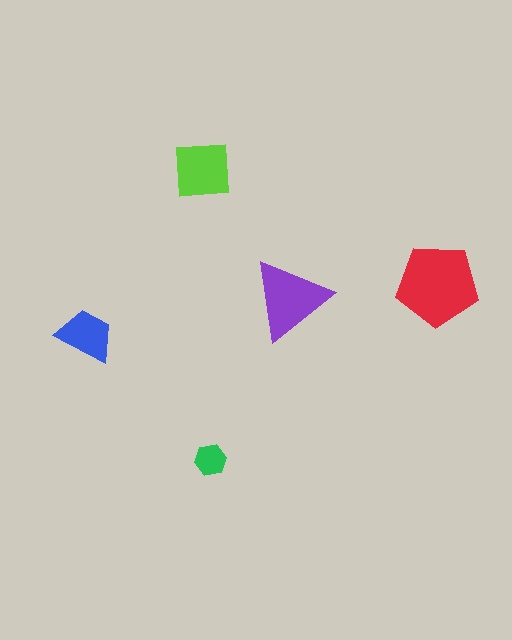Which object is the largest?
The red pentagon.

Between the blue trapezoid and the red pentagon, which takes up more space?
The red pentagon.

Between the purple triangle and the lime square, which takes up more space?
The purple triangle.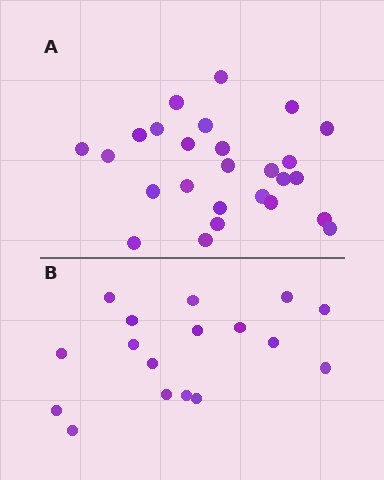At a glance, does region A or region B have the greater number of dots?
Region A (the top region) has more dots.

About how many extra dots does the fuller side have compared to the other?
Region A has roughly 8 or so more dots than region B.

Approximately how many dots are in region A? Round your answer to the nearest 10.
About 30 dots. (The exact count is 26, which rounds to 30.)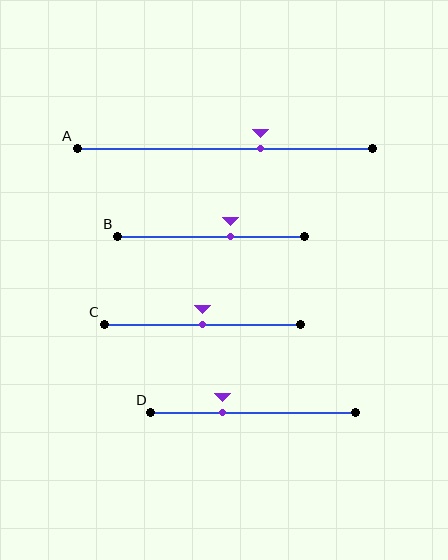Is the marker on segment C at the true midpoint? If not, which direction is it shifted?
Yes, the marker on segment C is at the true midpoint.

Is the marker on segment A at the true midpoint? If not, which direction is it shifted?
No, the marker on segment A is shifted to the right by about 12% of the segment length.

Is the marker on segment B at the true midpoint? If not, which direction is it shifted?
No, the marker on segment B is shifted to the right by about 11% of the segment length.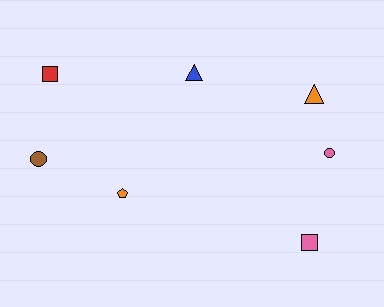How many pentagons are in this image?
There is 1 pentagon.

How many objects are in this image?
There are 7 objects.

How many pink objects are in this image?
There are 2 pink objects.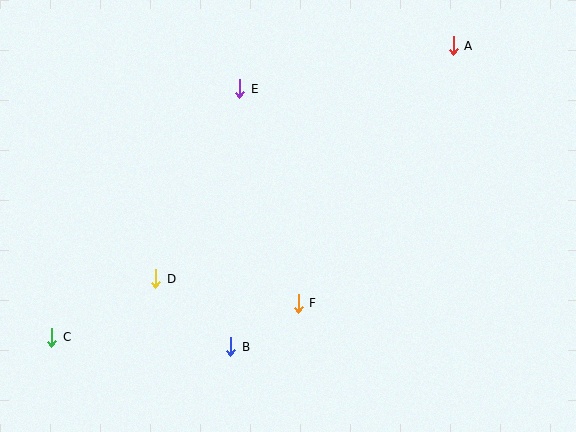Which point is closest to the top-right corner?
Point A is closest to the top-right corner.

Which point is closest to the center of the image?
Point F at (298, 303) is closest to the center.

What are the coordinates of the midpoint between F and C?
The midpoint between F and C is at (175, 320).